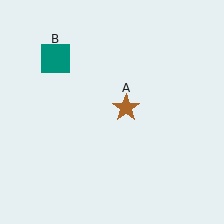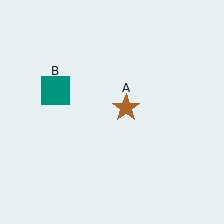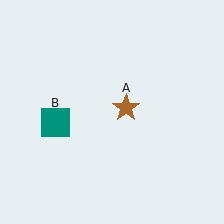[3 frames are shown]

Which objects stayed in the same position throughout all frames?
Brown star (object A) remained stationary.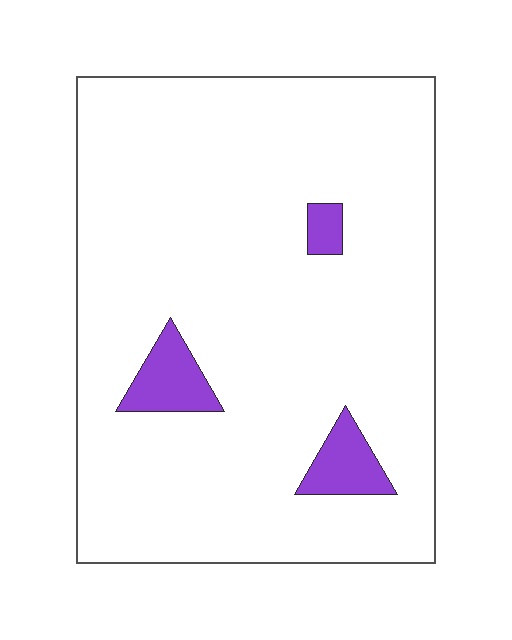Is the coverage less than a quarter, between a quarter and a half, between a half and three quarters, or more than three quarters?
Less than a quarter.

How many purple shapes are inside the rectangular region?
3.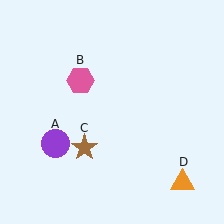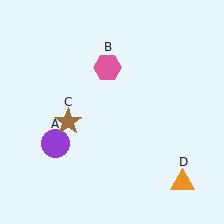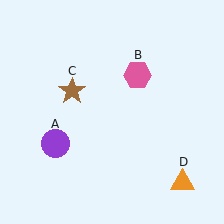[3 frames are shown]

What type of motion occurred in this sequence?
The pink hexagon (object B), brown star (object C) rotated clockwise around the center of the scene.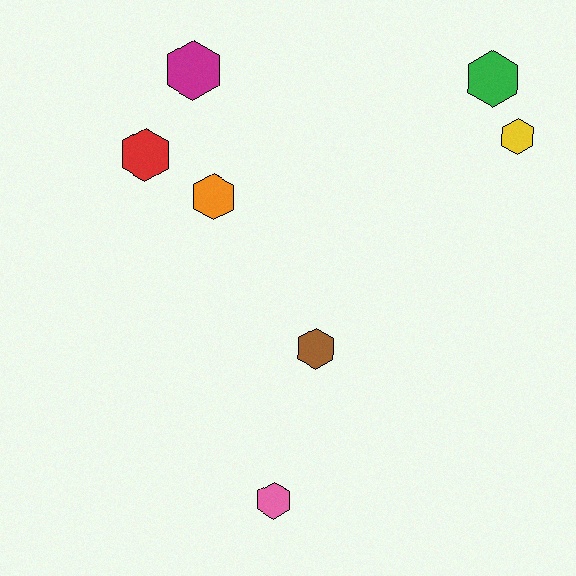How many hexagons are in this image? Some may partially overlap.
There are 7 hexagons.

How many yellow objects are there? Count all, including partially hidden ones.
There is 1 yellow object.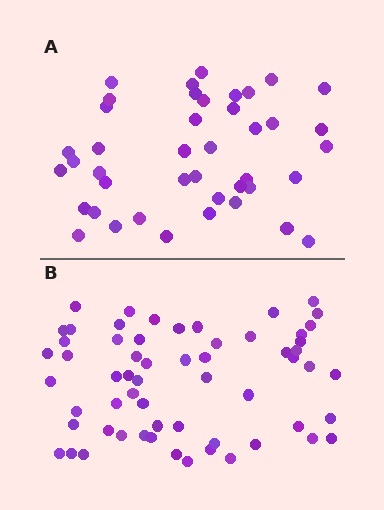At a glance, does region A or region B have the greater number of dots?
Region B (the bottom region) has more dots.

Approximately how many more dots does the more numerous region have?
Region B has approximately 20 more dots than region A.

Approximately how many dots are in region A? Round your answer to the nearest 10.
About 40 dots. (The exact count is 42, which rounds to 40.)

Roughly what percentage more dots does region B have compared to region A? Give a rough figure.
About 45% more.